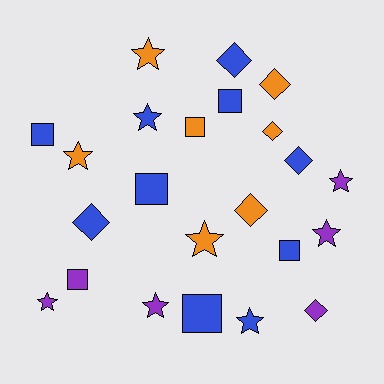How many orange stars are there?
There are 3 orange stars.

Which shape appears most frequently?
Star, with 9 objects.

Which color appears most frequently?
Blue, with 10 objects.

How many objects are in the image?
There are 23 objects.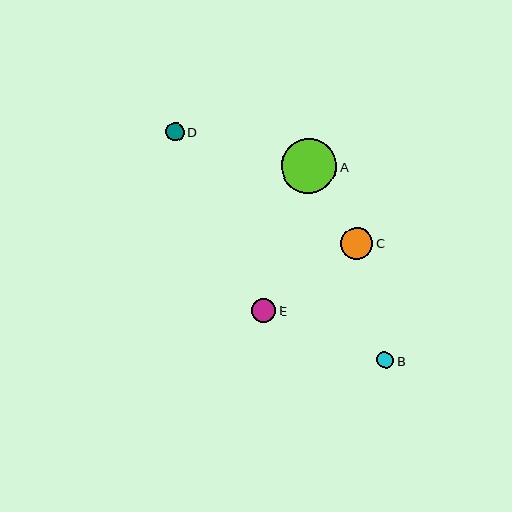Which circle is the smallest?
Circle B is the smallest with a size of approximately 17 pixels.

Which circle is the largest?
Circle A is the largest with a size of approximately 55 pixels.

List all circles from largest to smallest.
From largest to smallest: A, C, E, D, B.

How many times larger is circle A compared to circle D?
Circle A is approximately 3.1 times the size of circle D.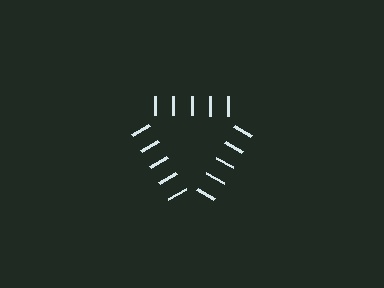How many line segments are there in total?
15 — 5 along each of the 3 edges.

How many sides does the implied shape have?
3 sides — the line-ends trace a triangle.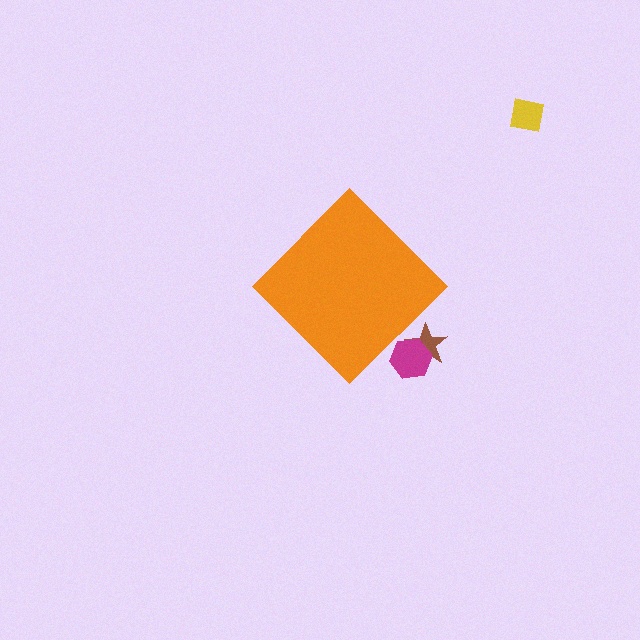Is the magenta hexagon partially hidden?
Yes, the magenta hexagon is partially hidden behind the orange diamond.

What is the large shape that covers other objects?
An orange diamond.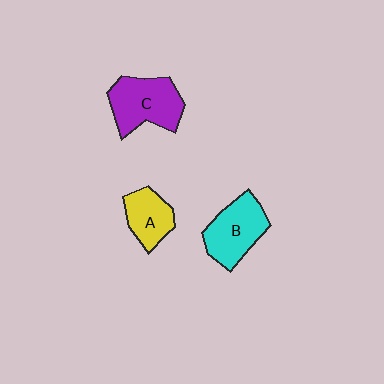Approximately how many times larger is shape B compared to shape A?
Approximately 1.4 times.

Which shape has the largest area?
Shape C (purple).